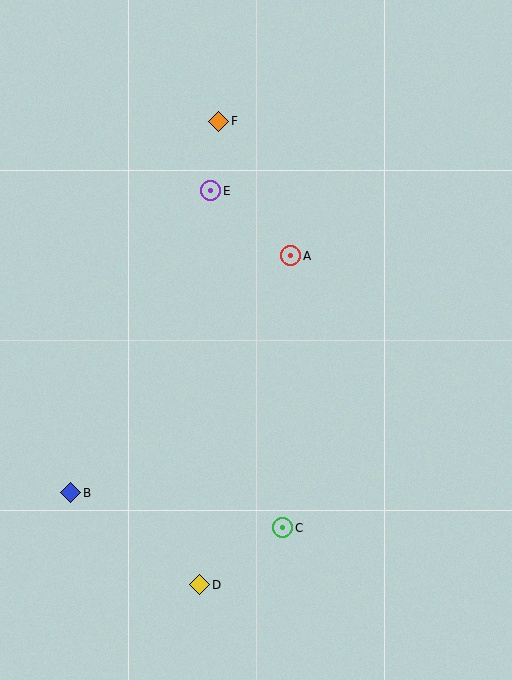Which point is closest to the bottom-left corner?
Point B is closest to the bottom-left corner.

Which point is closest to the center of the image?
Point A at (291, 256) is closest to the center.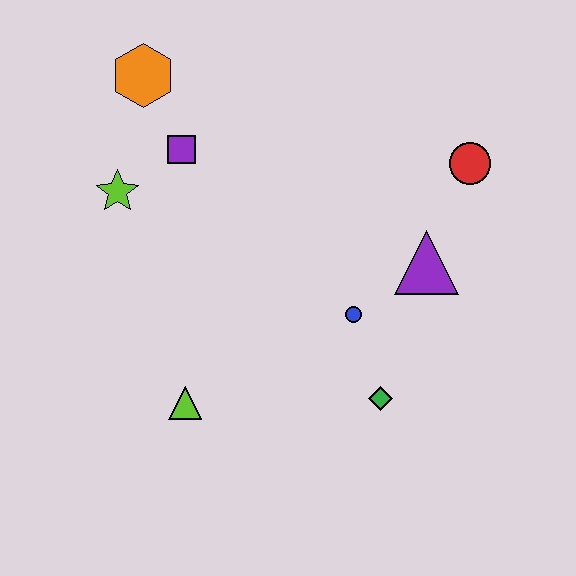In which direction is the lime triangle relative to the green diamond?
The lime triangle is to the left of the green diamond.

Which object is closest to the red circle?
The purple triangle is closest to the red circle.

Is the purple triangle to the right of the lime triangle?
Yes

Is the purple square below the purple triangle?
No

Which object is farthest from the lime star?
The red circle is farthest from the lime star.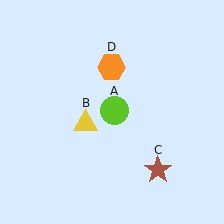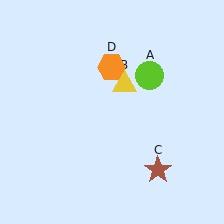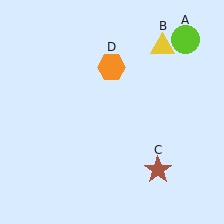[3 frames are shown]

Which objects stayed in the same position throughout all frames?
Brown star (object C) and orange hexagon (object D) remained stationary.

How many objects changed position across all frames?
2 objects changed position: lime circle (object A), yellow triangle (object B).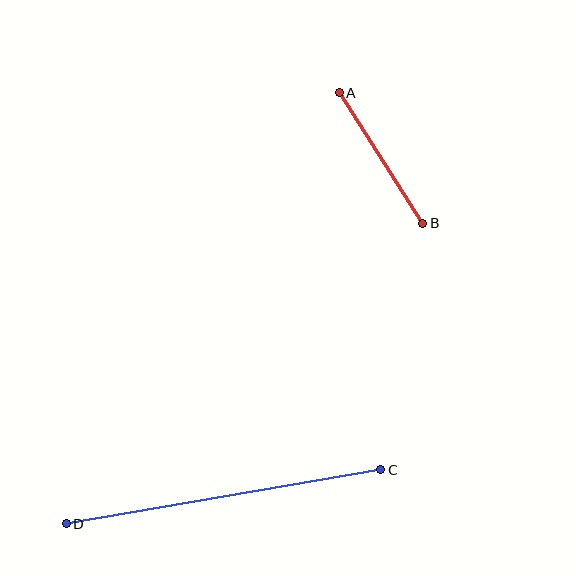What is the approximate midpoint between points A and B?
The midpoint is at approximately (381, 158) pixels.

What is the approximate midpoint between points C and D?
The midpoint is at approximately (224, 497) pixels.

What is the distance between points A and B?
The distance is approximately 155 pixels.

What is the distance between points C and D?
The distance is approximately 319 pixels.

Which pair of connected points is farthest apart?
Points C and D are farthest apart.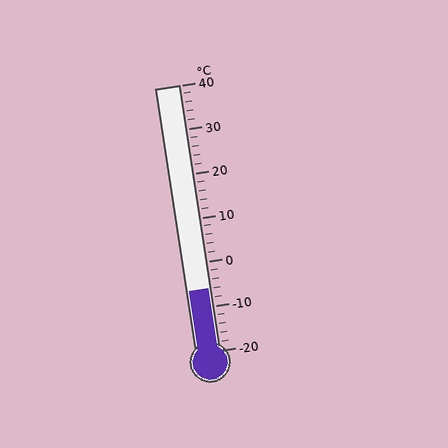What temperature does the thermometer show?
The thermometer shows approximately -6°C.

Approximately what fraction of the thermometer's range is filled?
The thermometer is filled to approximately 25% of its range.